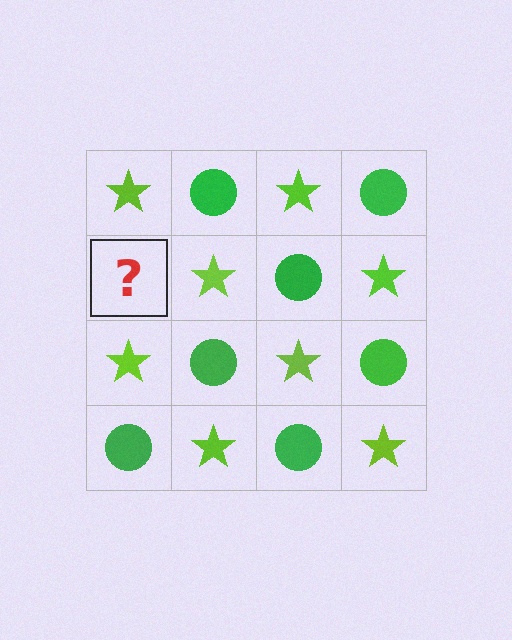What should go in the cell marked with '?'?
The missing cell should contain a green circle.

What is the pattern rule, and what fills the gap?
The rule is that it alternates lime star and green circle in a checkerboard pattern. The gap should be filled with a green circle.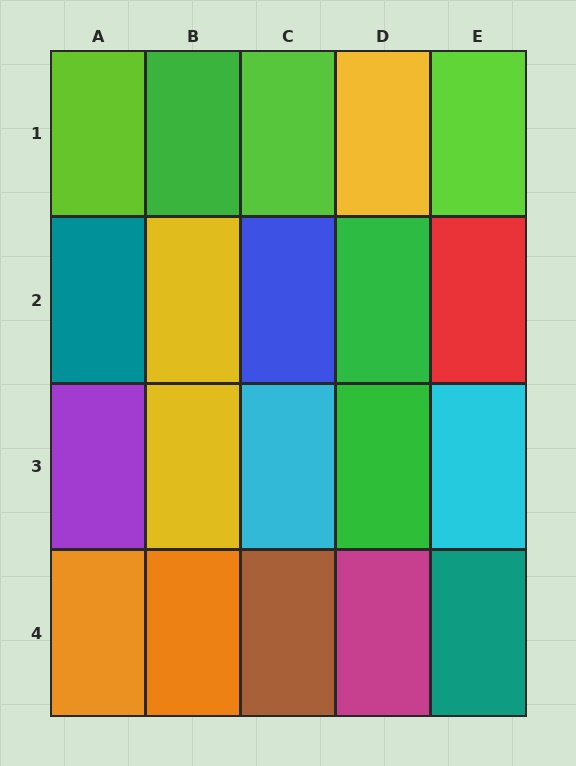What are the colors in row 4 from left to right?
Orange, orange, brown, magenta, teal.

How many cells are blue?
1 cell is blue.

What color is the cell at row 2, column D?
Green.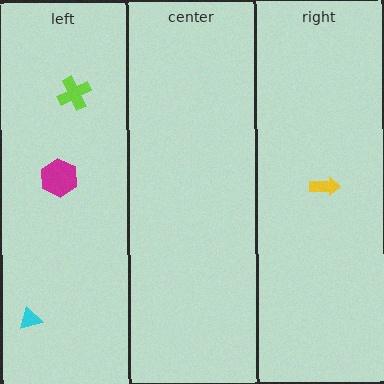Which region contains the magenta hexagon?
The left region.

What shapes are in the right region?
The yellow arrow.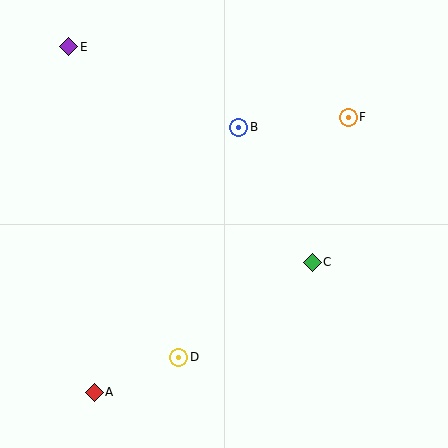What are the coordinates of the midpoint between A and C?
The midpoint between A and C is at (203, 327).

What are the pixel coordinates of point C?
Point C is at (312, 262).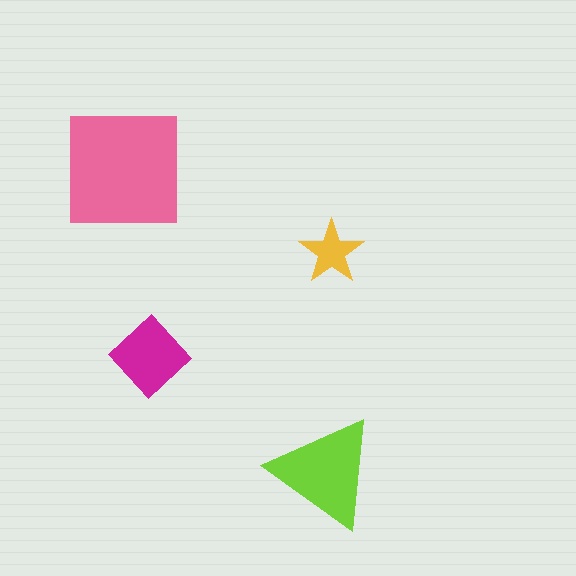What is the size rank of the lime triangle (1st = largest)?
2nd.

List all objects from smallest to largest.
The yellow star, the magenta diamond, the lime triangle, the pink square.